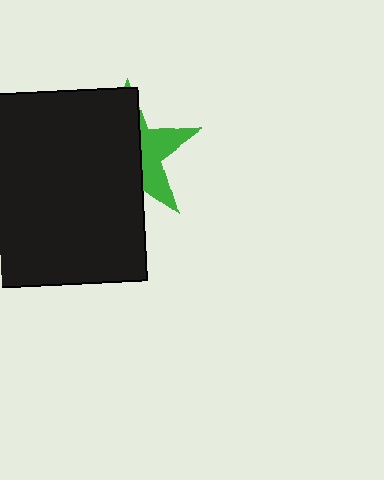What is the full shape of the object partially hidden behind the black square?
The partially hidden object is a green star.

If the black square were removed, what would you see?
You would see the complete green star.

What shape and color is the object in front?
The object in front is a black square.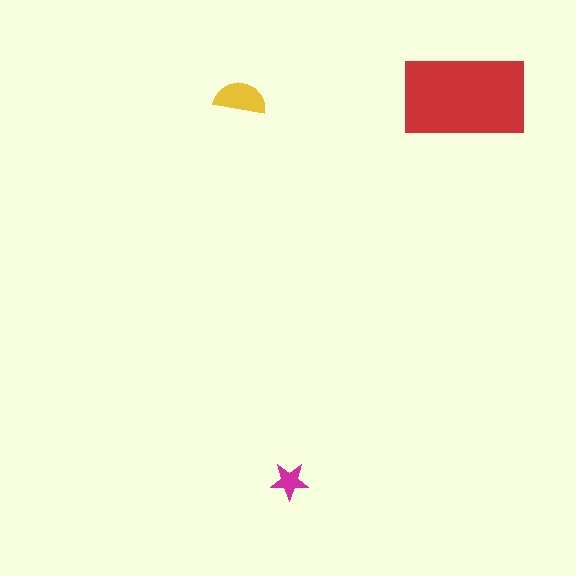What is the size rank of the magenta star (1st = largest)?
3rd.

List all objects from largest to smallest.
The red rectangle, the yellow semicircle, the magenta star.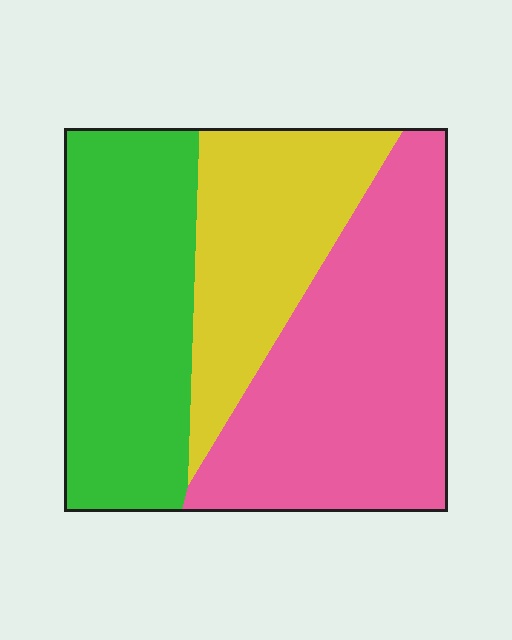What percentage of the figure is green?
Green takes up between a quarter and a half of the figure.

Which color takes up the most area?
Pink, at roughly 40%.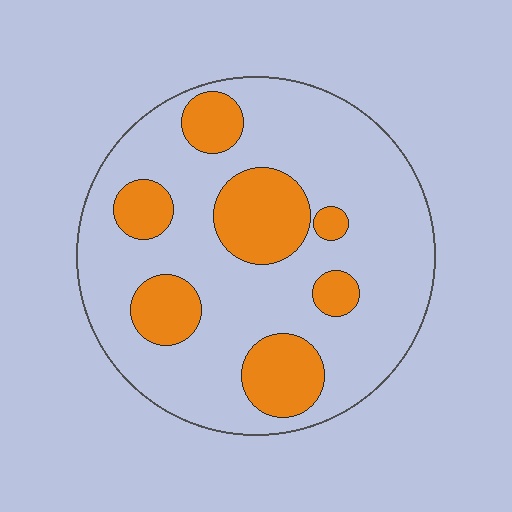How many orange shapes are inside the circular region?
7.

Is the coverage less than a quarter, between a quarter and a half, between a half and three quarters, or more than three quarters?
Between a quarter and a half.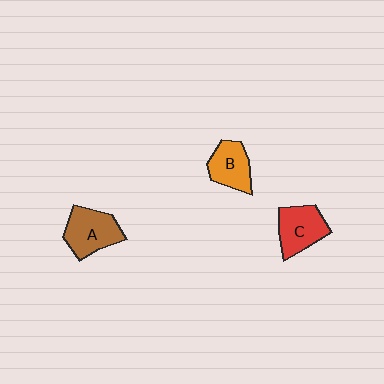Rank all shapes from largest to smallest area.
From largest to smallest: A (brown), C (red), B (orange).